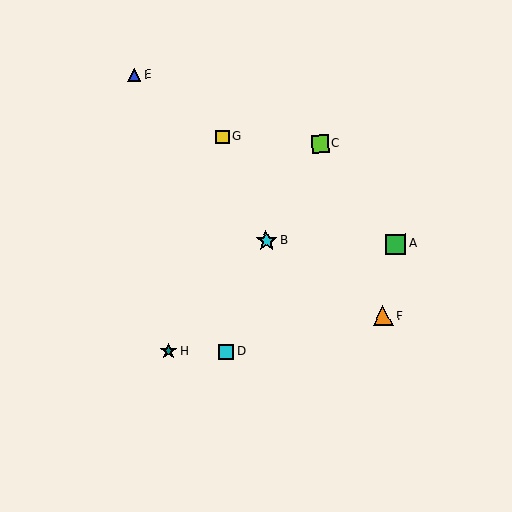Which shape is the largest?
The cyan star (labeled B) is the largest.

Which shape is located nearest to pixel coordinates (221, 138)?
The yellow square (labeled G) at (223, 137) is nearest to that location.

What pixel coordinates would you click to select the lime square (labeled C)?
Click at (320, 144) to select the lime square C.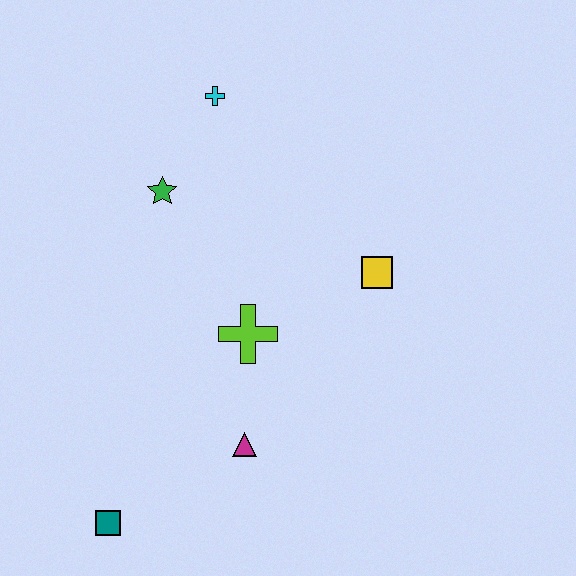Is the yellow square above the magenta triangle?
Yes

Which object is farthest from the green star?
The teal square is farthest from the green star.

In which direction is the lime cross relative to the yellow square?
The lime cross is to the left of the yellow square.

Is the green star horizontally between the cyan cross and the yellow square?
No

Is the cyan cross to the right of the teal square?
Yes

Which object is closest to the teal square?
The magenta triangle is closest to the teal square.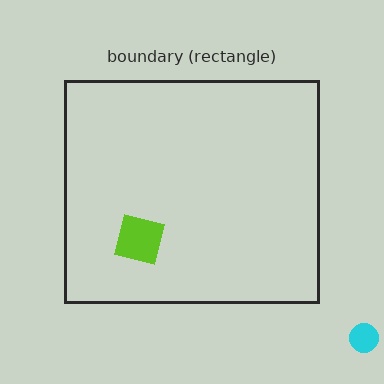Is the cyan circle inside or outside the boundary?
Outside.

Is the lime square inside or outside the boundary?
Inside.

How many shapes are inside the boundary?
1 inside, 1 outside.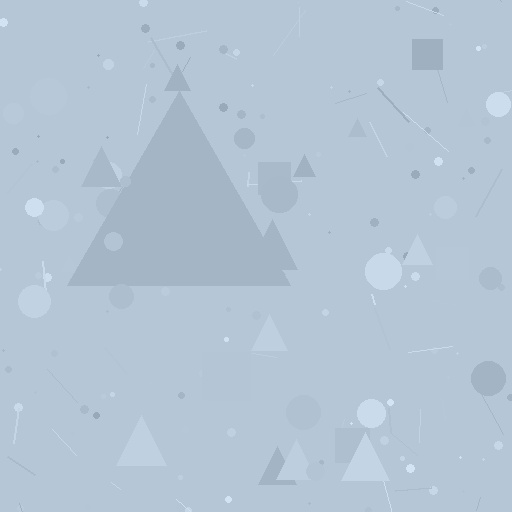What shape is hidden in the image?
A triangle is hidden in the image.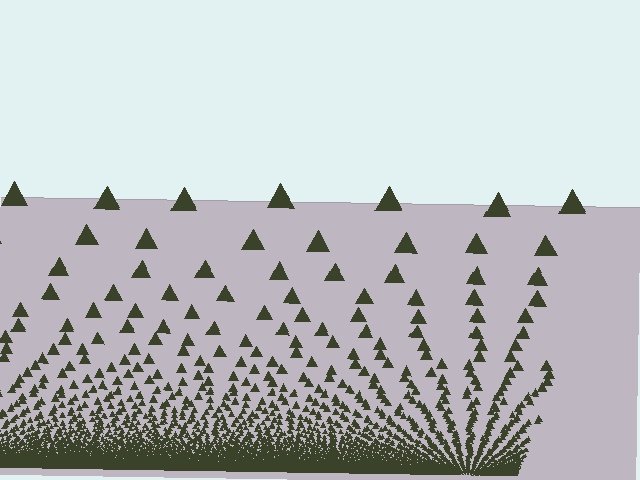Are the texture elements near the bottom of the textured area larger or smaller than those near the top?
Smaller. The gradient is inverted — elements near the bottom are smaller and denser.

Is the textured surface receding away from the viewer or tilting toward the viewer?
The surface appears to tilt toward the viewer. Texture elements get larger and sparser toward the top.